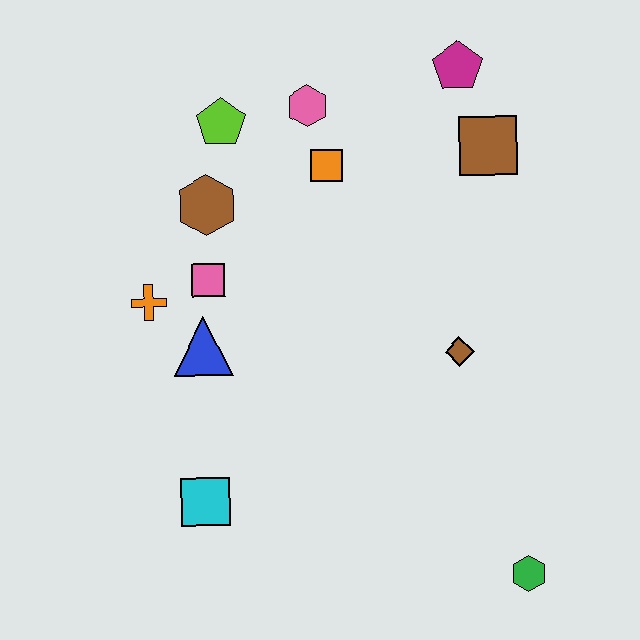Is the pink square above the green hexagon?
Yes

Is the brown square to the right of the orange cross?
Yes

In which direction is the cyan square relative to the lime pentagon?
The cyan square is below the lime pentagon.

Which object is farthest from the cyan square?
The magenta pentagon is farthest from the cyan square.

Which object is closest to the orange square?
The pink hexagon is closest to the orange square.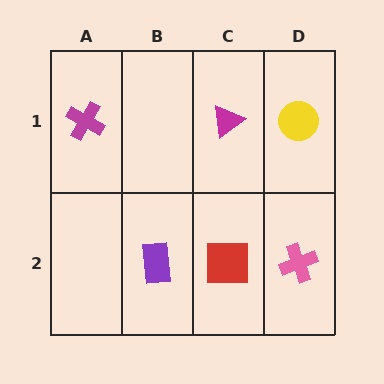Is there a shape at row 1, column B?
No, that cell is empty.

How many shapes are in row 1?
3 shapes.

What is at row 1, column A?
A magenta cross.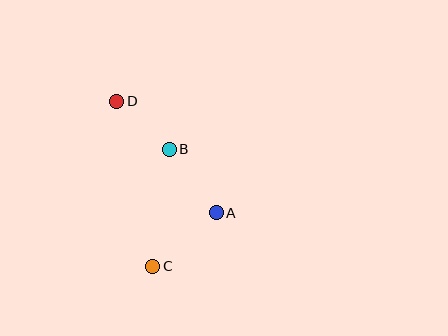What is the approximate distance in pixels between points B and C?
The distance between B and C is approximately 118 pixels.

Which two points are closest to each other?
Points B and D are closest to each other.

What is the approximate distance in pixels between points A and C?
The distance between A and C is approximately 83 pixels.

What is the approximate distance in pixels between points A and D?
The distance between A and D is approximately 149 pixels.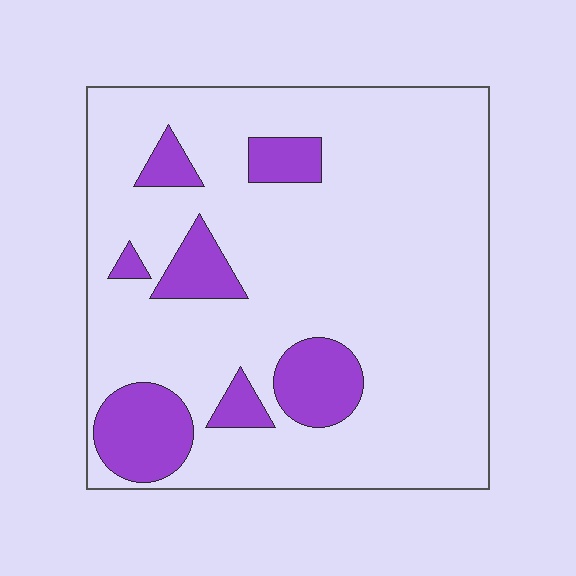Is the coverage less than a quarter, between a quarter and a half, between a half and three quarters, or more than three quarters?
Less than a quarter.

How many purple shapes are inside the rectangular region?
7.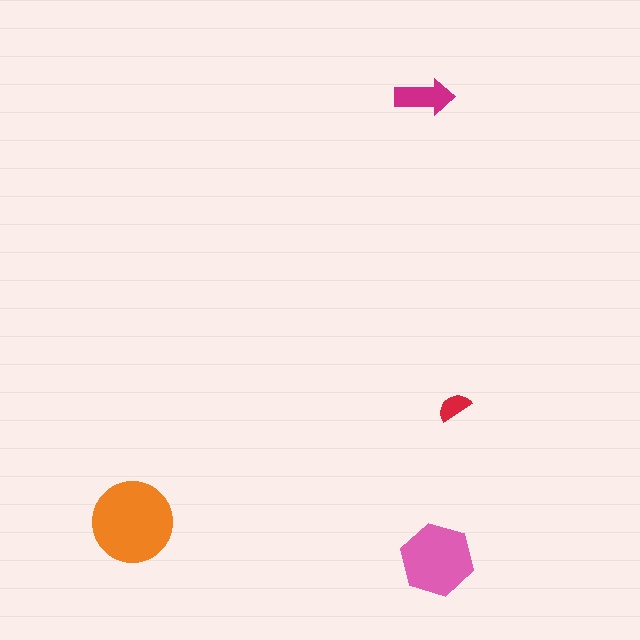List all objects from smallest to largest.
The red semicircle, the magenta arrow, the pink hexagon, the orange circle.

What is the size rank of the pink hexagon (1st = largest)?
2nd.